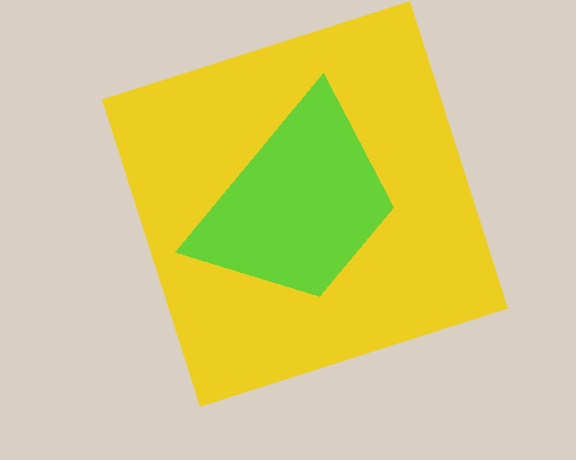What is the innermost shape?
The lime trapezoid.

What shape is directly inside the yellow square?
The lime trapezoid.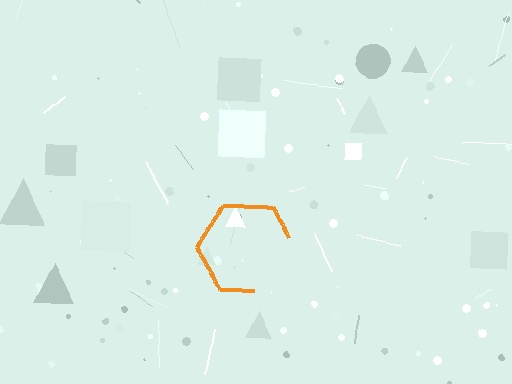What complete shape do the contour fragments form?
The contour fragments form a hexagon.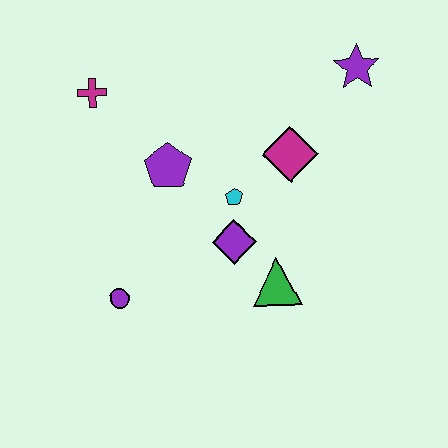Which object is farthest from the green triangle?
The magenta cross is farthest from the green triangle.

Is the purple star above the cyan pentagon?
Yes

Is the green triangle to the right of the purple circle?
Yes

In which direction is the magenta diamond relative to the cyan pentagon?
The magenta diamond is to the right of the cyan pentagon.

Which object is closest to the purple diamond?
The cyan pentagon is closest to the purple diamond.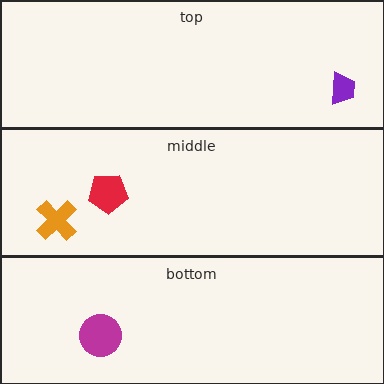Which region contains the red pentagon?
The middle region.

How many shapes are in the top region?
1.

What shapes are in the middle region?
The red pentagon, the orange cross.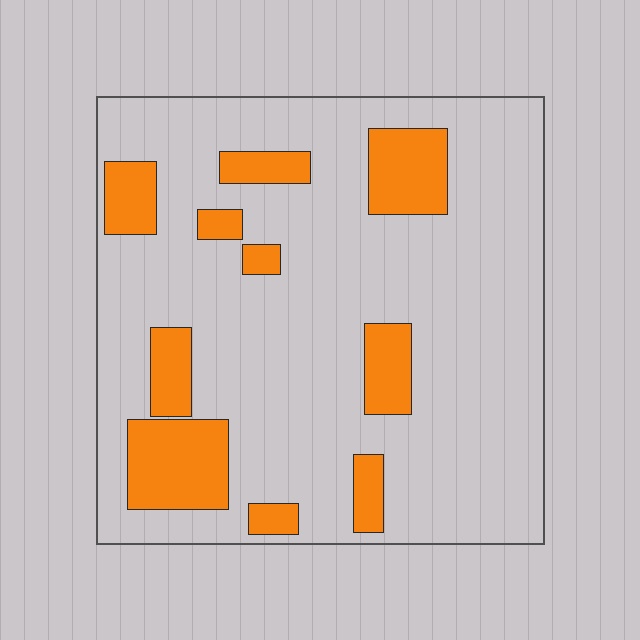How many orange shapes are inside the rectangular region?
10.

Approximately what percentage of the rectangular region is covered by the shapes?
Approximately 20%.